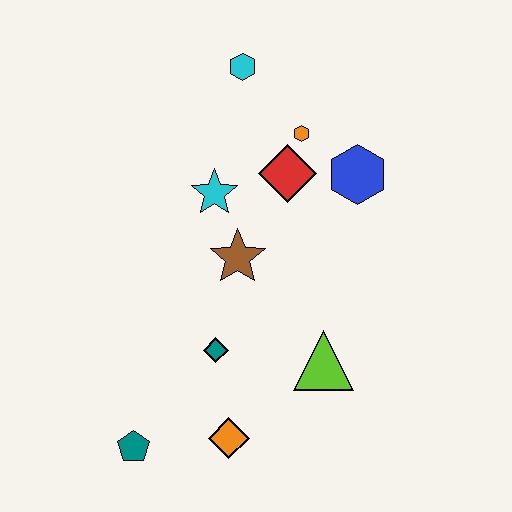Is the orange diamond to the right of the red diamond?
No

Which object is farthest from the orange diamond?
The cyan hexagon is farthest from the orange diamond.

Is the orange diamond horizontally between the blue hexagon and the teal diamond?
Yes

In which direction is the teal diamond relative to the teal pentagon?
The teal diamond is above the teal pentagon.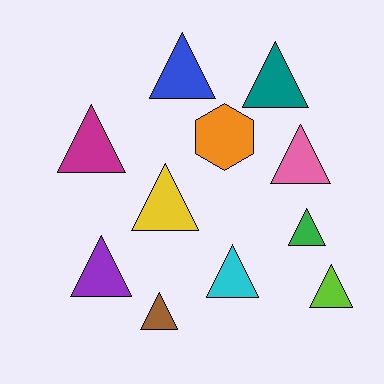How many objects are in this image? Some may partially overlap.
There are 11 objects.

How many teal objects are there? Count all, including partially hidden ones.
There is 1 teal object.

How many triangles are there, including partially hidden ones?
There are 10 triangles.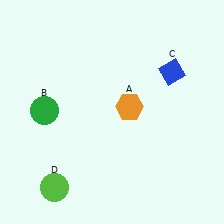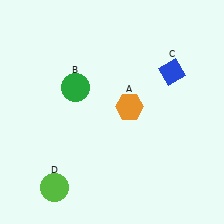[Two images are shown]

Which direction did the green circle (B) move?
The green circle (B) moved right.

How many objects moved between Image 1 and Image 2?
1 object moved between the two images.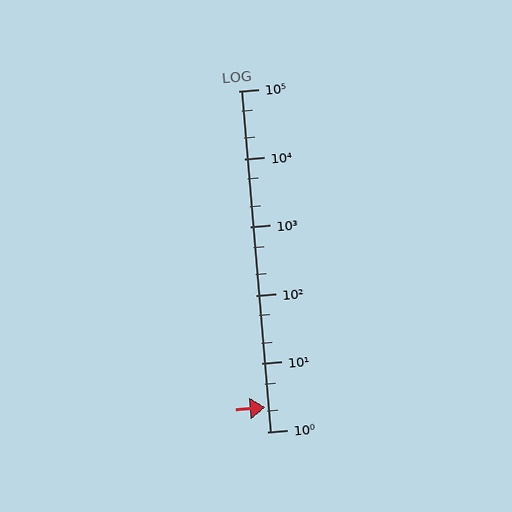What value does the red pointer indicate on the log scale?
The pointer indicates approximately 2.3.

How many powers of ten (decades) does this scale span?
The scale spans 5 decades, from 1 to 100000.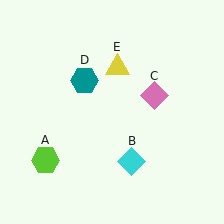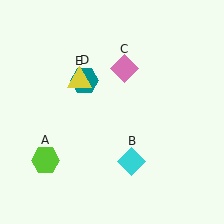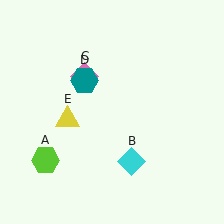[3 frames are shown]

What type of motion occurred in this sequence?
The pink diamond (object C), yellow triangle (object E) rotated counterclockwise around the center of the scene.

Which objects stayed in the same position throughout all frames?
Lime hexagon (object A) and cyan diamond (object B) and teal hexagon (object D) remained stationary.